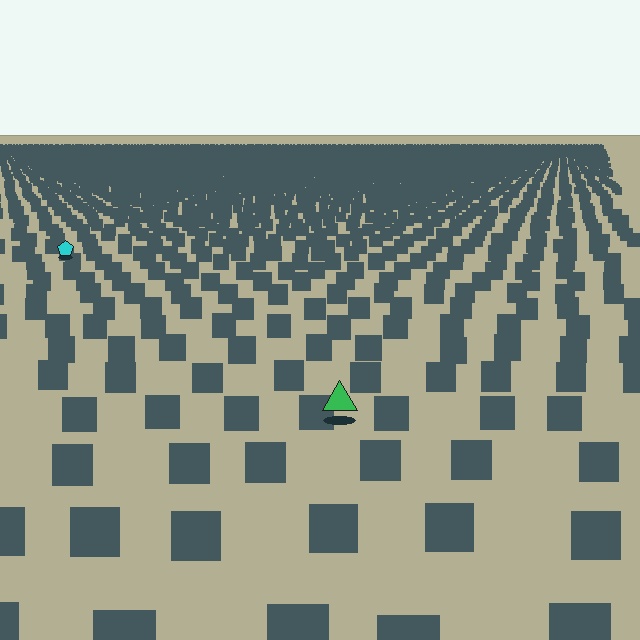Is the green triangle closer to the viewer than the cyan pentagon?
Yes. The green triangle is closer — you can tell from the texture gradient: the ground texture is coarser near it.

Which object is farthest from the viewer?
The cyan pentagon is farthest from the viewer. It appears smaller and the ground texture around it is denser.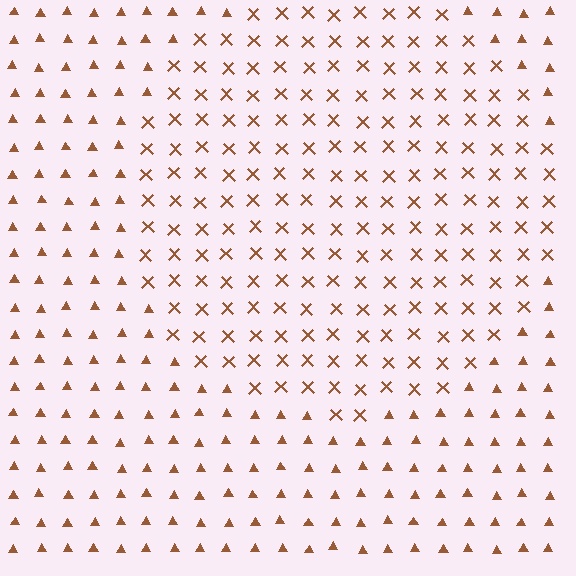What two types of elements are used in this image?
The image uses X marks inside the circle region and triangles outside it.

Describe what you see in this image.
The image is filled with small brown elements arranged in a uniform grid. A circle-shaped region contains X marks, while the surrounding area contains triangles. The boundary is defined purely by the change in element shape.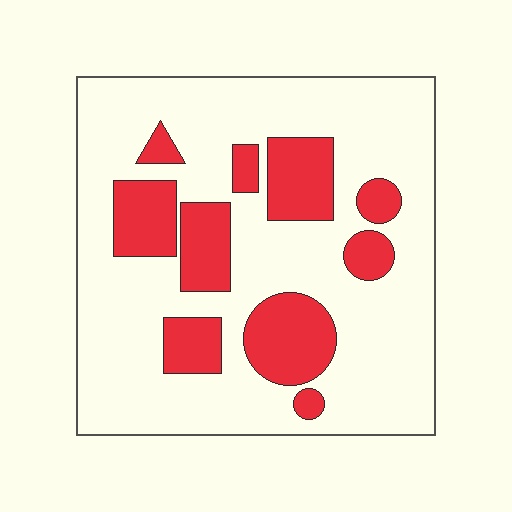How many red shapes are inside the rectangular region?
10.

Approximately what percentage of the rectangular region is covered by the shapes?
Approximately 25%.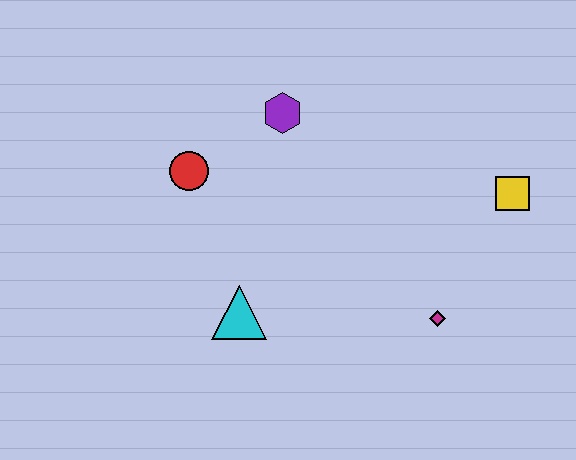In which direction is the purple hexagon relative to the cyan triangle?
The purple hexagon is above the cyan triangle.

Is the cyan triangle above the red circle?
No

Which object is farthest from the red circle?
The yellow square is farthest from the red circle.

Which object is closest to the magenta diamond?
The yellow square is closest to the magenta diamond.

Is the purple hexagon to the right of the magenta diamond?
No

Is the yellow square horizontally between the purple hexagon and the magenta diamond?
No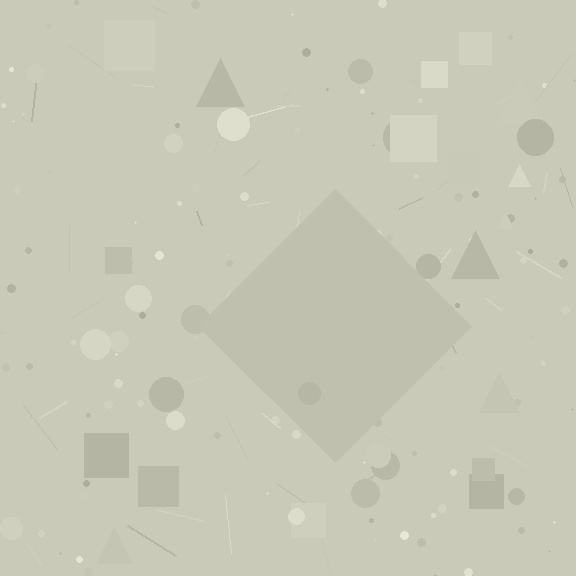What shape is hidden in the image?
A diamond is hidden in the image.